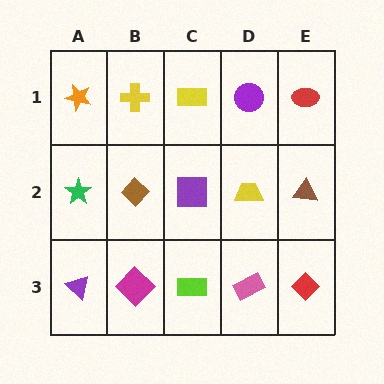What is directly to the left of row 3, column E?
A pink rectangle.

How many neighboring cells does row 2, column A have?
3.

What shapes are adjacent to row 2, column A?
An orange star (row 1, column A), a purple triangle (row 3, column A), a brown diamond (row 2, column B).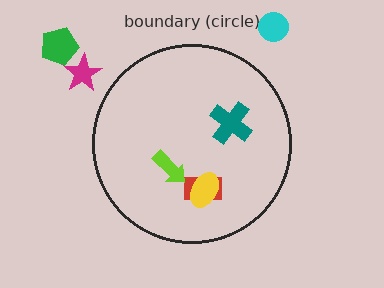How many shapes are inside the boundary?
4 inside, 3 outside.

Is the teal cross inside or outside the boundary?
Inside.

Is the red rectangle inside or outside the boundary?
Inside.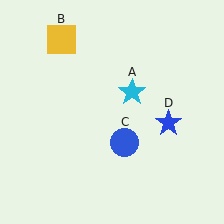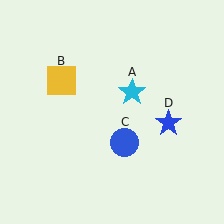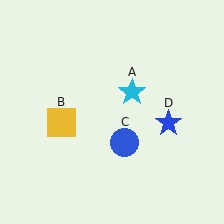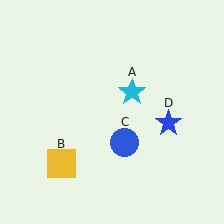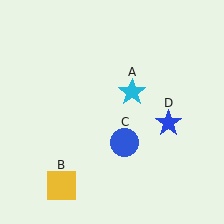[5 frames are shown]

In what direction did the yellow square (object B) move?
The yellow square (object B) moved down.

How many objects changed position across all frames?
1 object changed position: yellow square (object B).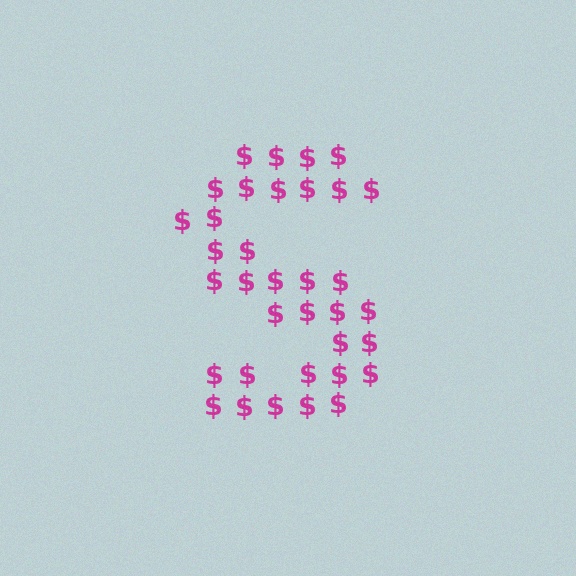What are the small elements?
The small elements are dollar signs.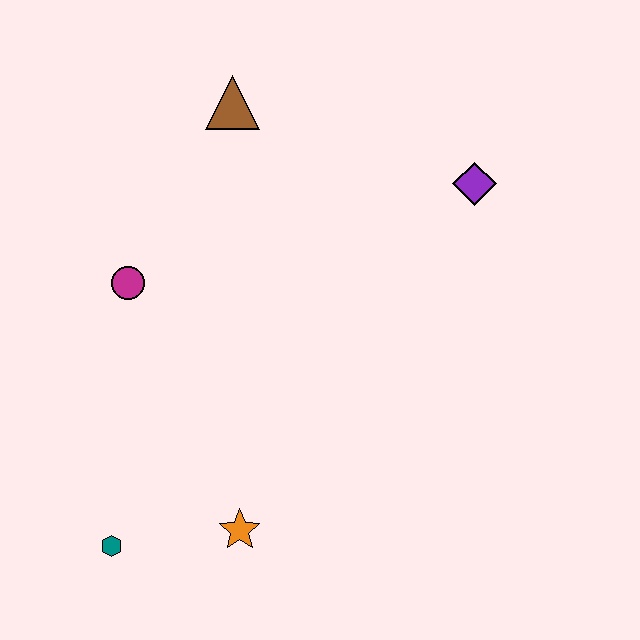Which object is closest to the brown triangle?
The magenta circle is closest to the brown triangle.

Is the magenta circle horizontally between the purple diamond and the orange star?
No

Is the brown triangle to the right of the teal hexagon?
Yes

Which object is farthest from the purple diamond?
The teal hexagon is farthest from the purple diamond.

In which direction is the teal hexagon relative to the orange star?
The teal hexagon is to the left of the orange star.